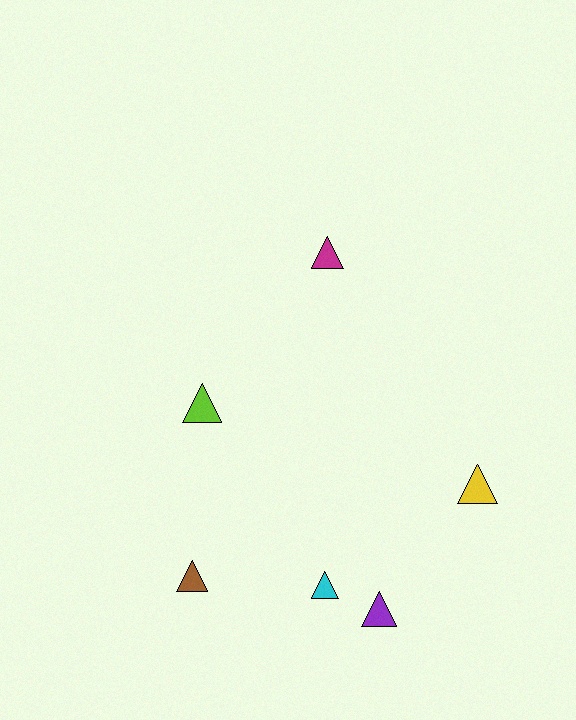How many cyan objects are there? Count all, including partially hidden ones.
There is 1 cyan object.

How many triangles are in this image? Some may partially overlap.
There are 6 triangles.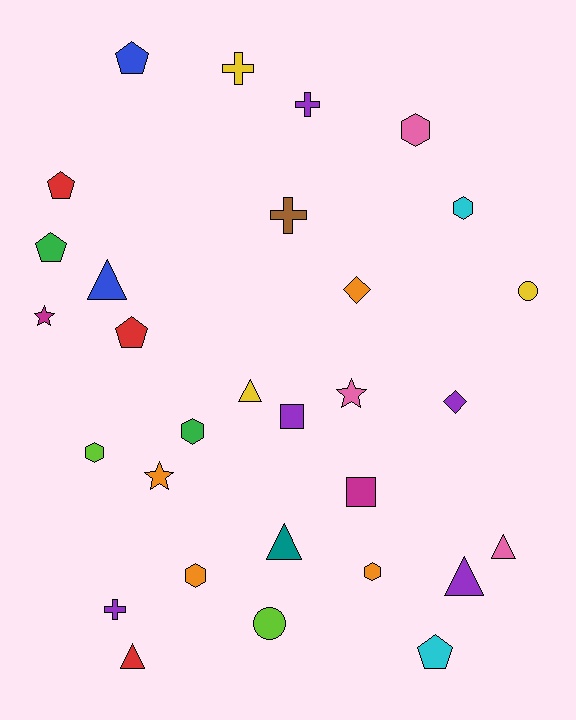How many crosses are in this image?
There are 4 crosses.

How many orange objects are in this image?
There are 4 orange objects.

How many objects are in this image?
There are 30 objects.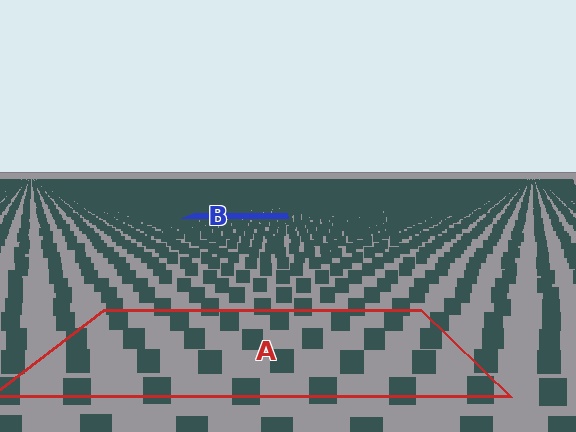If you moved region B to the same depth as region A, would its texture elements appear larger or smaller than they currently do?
They would appear larger. At a closer depth, the same texture elements are projected at a bigger on-screen size.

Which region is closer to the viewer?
Region A is closer. The texture elements there are larger and more spread out.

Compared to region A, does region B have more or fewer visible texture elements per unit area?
Region B has more texture elements per unit area — they are packed more densely because it is farther away.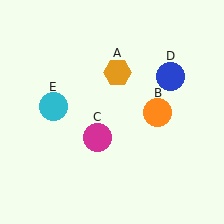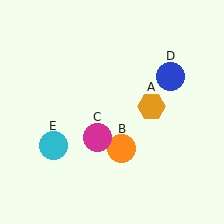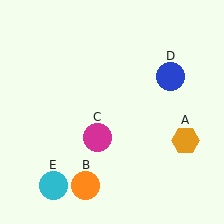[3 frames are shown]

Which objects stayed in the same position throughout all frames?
Magenta circle (object C) and blue circle (object D) remained stationary.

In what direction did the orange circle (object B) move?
The orange circle (object B) moved down and to the left.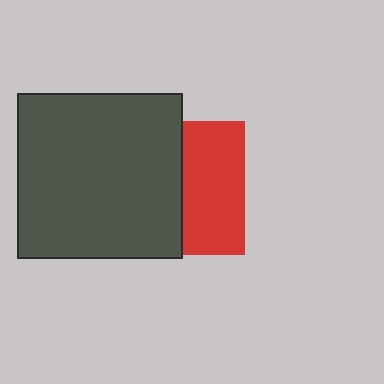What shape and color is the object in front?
The object in front is a dark gray square.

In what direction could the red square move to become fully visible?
The red square could move right. That would shift it out from behind the dark gray square entirely.